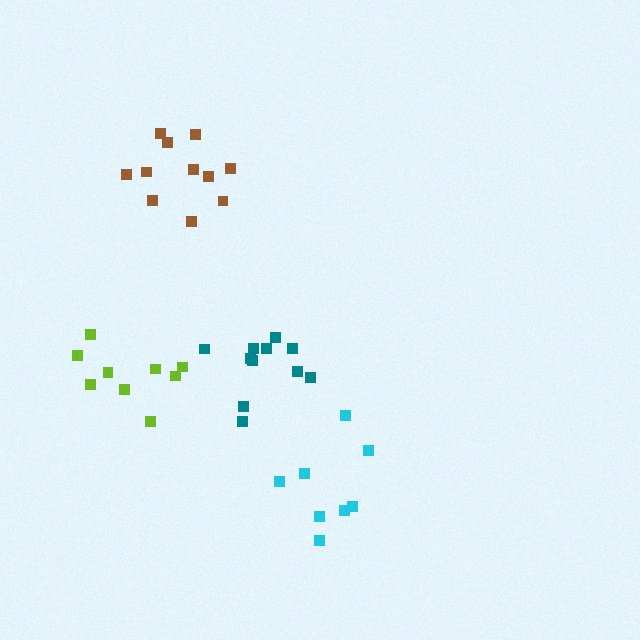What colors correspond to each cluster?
The clusters are colored: brown, cyan, teal, lime.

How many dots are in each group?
Group 1: 11 dots, Group 2: 8 dots, Group 3: 11 dots, Group 4: 9 dots (39 total).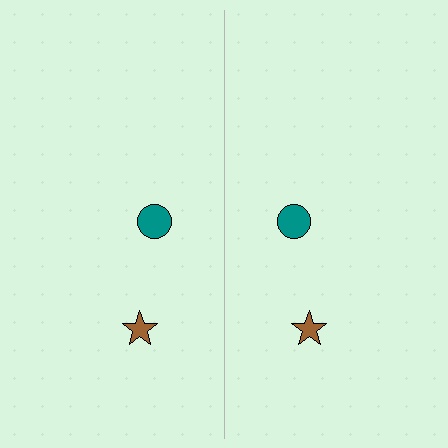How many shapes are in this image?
There are 4 shapes in this image.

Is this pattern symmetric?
Yes, this pattern has bilateral (reflection) symmetry.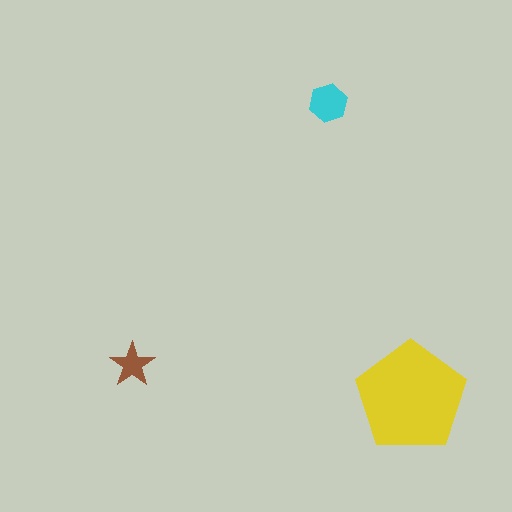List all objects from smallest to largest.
The brown star, the cyan hexagon, the yellow pentagon.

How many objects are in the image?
There are 3 objects in the image.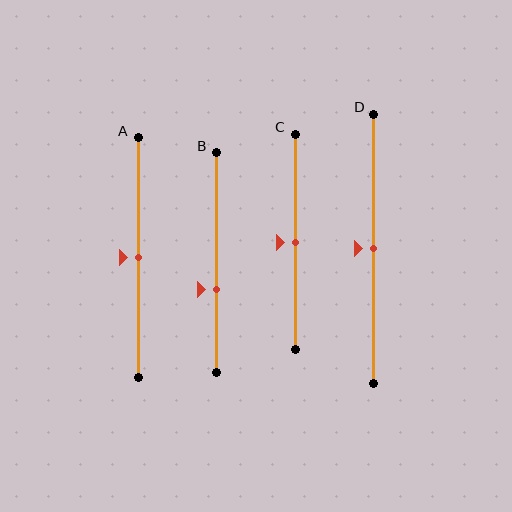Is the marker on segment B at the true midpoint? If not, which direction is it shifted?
No, the marker on segment B is shifted downward by about 13% of the segment length.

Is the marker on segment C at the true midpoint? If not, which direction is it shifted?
Yes, the marker on segment C is at the true midpoint.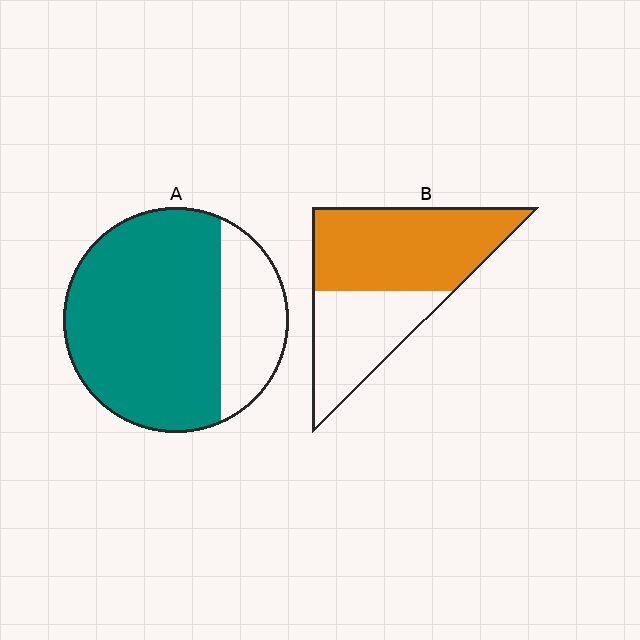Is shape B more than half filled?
Yes.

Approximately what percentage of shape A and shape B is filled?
A is approximately 75% and B is approximately 60%.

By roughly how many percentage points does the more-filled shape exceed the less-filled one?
By roughly 15 percentage points (A over B).